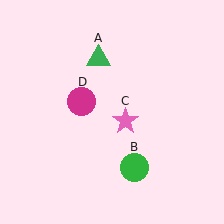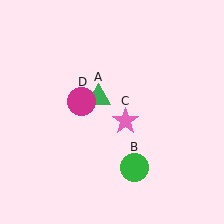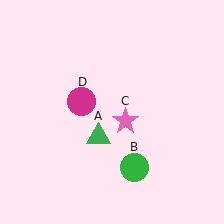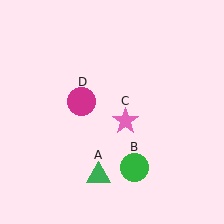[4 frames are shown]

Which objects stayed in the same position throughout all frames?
Green circle (object B) and pink star (object C) and magenta circle (object D) remained stationary.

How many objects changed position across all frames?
1 object changed position: green triangle (object A).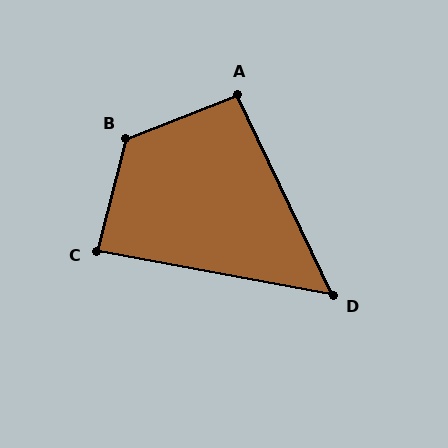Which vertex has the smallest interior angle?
D, at approximately 54 degrees.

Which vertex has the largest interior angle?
B, at approximately 126 degrees.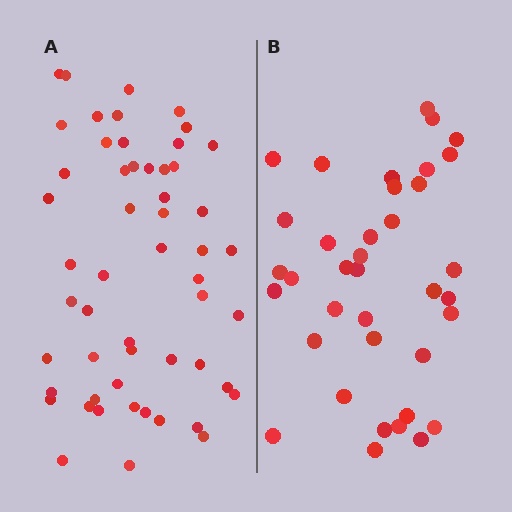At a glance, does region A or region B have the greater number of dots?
Region A (the left region) has more dots.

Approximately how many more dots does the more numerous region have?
Region A has approximately 15 more dots than region B.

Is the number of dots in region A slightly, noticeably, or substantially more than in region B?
Region A has substantially more. The ratio is roughly 1.5 to 1.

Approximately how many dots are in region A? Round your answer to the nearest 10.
About 50 dots. (The exact count is 54, which rounds to 50.)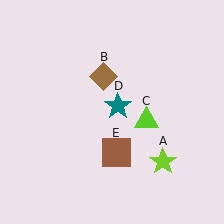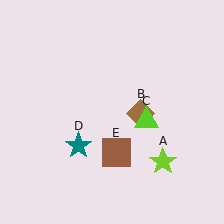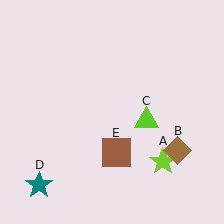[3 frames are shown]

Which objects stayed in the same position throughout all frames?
Lime star (object A) and lime triangle (object C) and brown square (object E) remained stationary.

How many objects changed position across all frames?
2 objects changed position: brown diamond (object B), teal star (object D).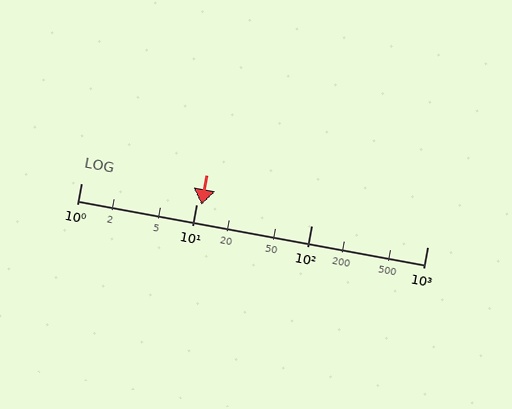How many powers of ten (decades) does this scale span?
The scale spans 3 decades, from 1 to 1000.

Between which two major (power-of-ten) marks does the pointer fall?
The pointer is between 10 and 100.